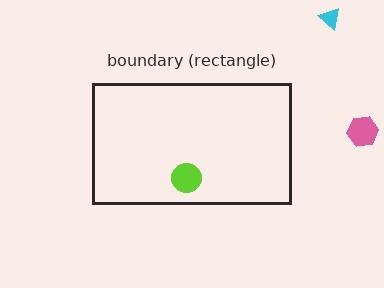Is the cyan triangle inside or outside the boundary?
Outside.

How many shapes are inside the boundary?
1 inside, 2 outside.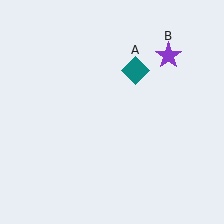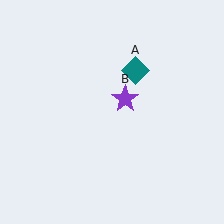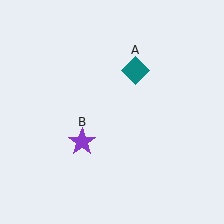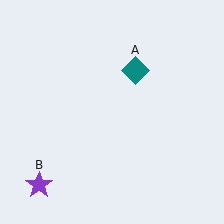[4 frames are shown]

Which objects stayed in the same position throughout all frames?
Teal diamond (object A) remained stationary.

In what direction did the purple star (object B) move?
The purple star (object B) moved down and to the left.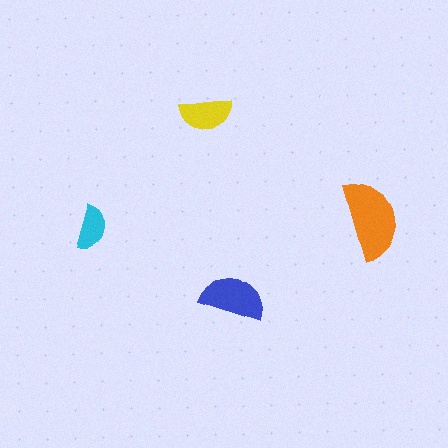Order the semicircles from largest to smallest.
the orange one, the blue one, the yellow one, the cyan one.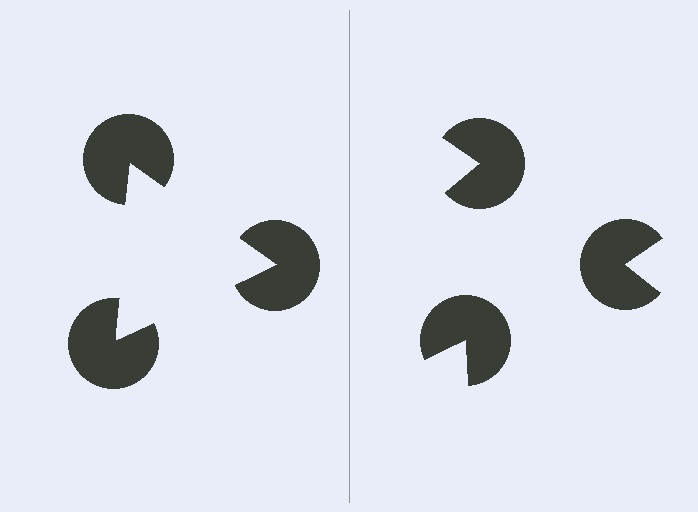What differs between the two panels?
The pac-man discs are positioned identically on both sides; only the wedge orientations differ. On the left they align to a triangle; on the right they are misaligned.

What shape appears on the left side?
An illusory triangle.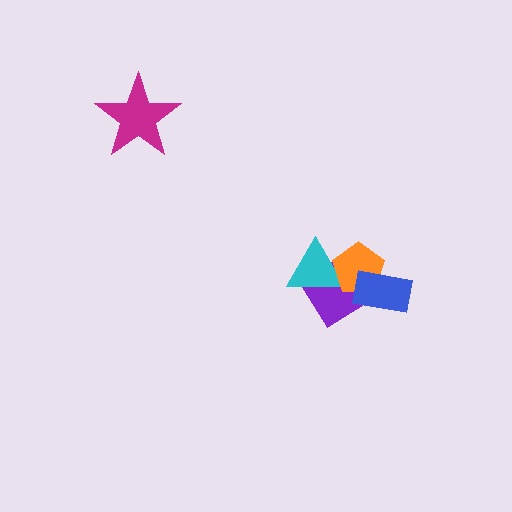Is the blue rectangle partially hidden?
No, no other shape covers it.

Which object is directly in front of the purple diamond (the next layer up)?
The cyan triangle is directly in front of the purple diamond.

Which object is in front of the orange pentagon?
The blue rectangle is in front of the orange pentagon.